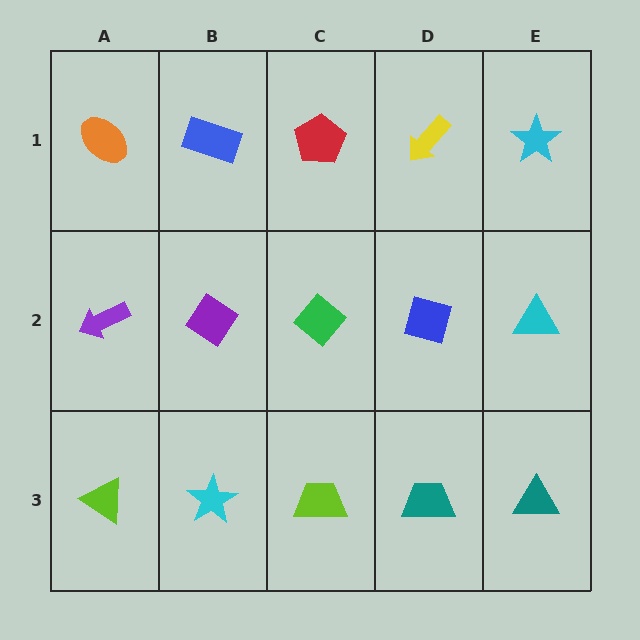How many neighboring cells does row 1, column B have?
3.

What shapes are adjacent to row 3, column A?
A purple arrow (row 2, column A), a cyan star (row 3, column B).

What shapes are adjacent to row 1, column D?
A blue diamond (row 2, column D), a red pentagon (row 1, column C), a cyan star (row 1, column E).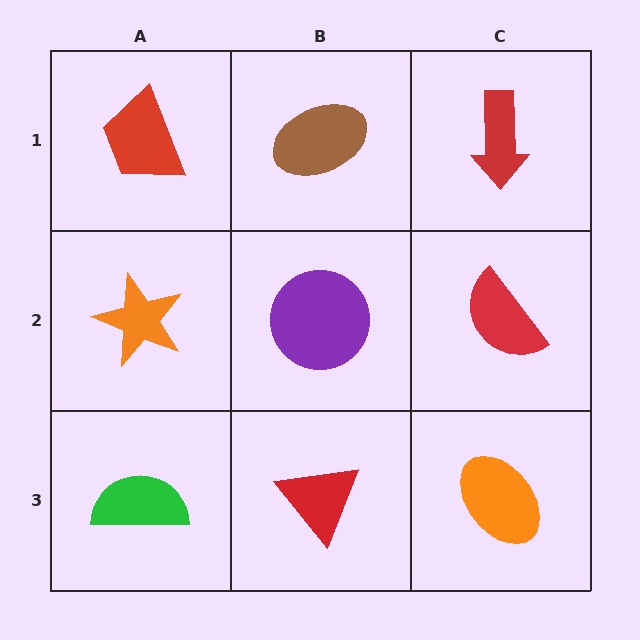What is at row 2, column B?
A purple circle.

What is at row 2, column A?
An orange star.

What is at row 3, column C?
An orange ellipse.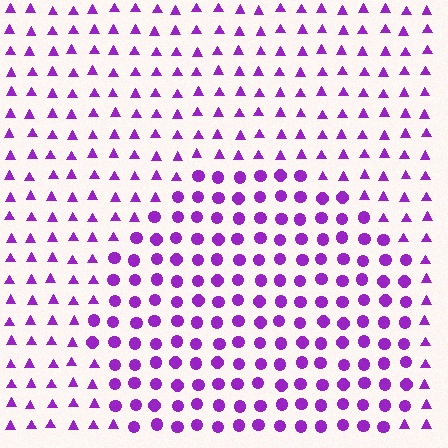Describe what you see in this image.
The image is filled with small purple elements arranged in a uniform grid. A circle-shaped region contains circles, while the surrounding area contains triangles. The boundary is defined purely by the change in element shape.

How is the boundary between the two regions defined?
The boundary is defined by a change in element shape: circles inside vs. triangles outside. All elements share the same color and spacing.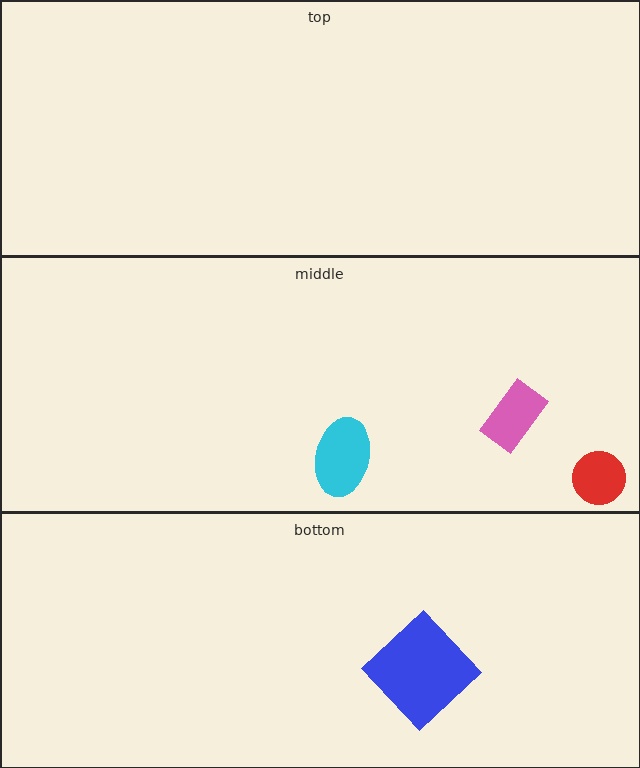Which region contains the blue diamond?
The bottom region.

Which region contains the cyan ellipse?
The middle region.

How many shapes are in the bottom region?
1.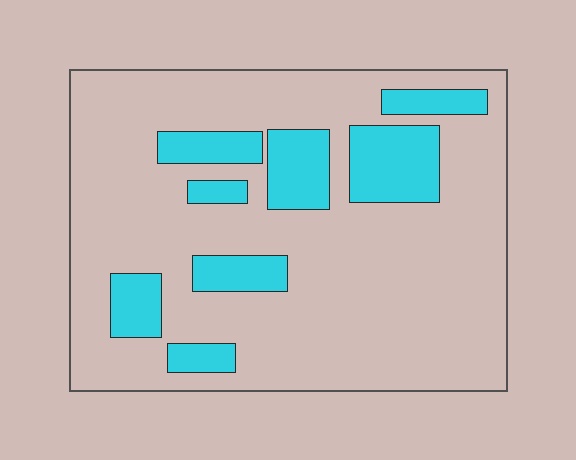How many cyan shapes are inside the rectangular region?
8.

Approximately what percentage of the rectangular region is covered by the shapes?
Approximately 20%.